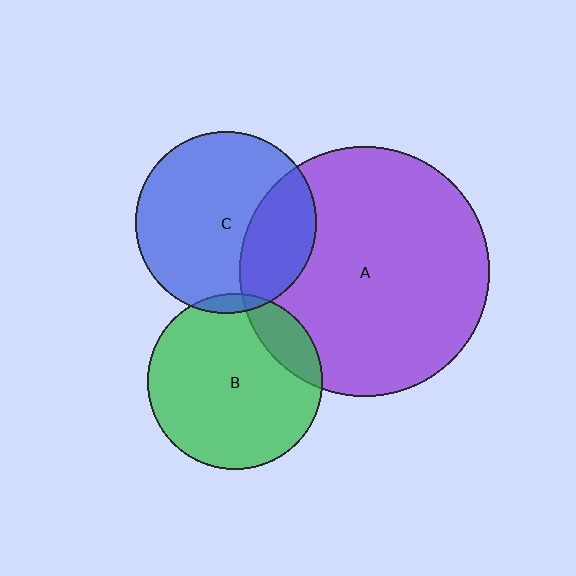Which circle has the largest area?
Circle A (purple).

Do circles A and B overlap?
Yes.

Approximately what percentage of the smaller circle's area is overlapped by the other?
Approximately 15%.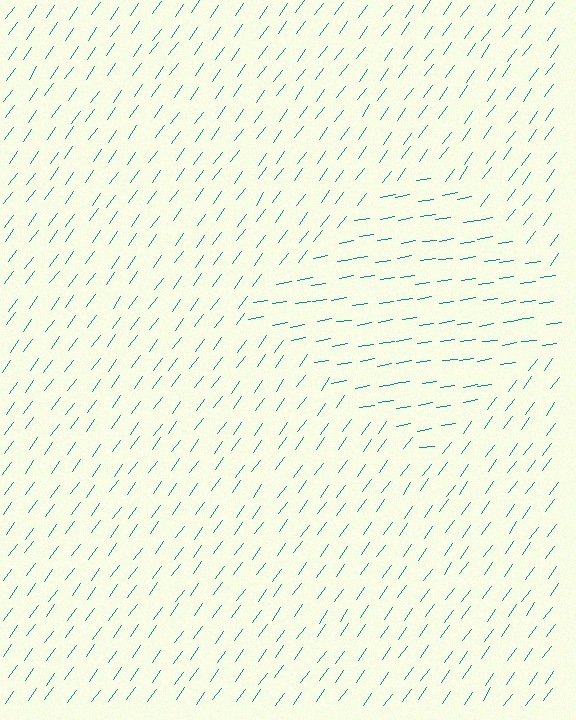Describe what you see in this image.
The image is filled with small teal line segments. A diamond region in the image has lines oriented differently from the surrounding lines, creating a visible texture boundary.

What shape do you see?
I see a diamond.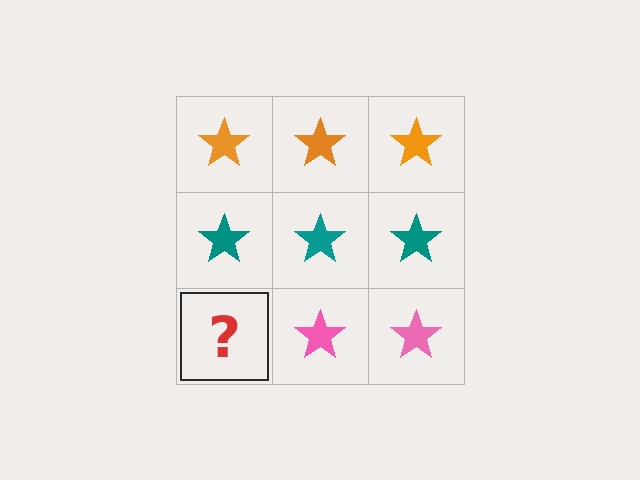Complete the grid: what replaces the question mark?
The question mark should be replaced with a pink star.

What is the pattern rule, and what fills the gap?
The rule is that each row has a consistent color. The gap should be filled with a pink star.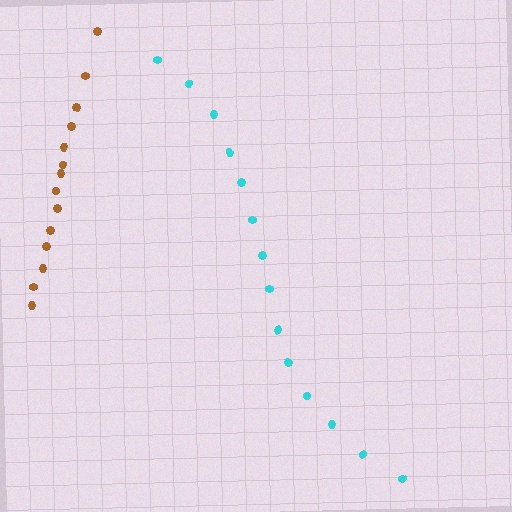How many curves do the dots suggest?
There are 2 distinct paths.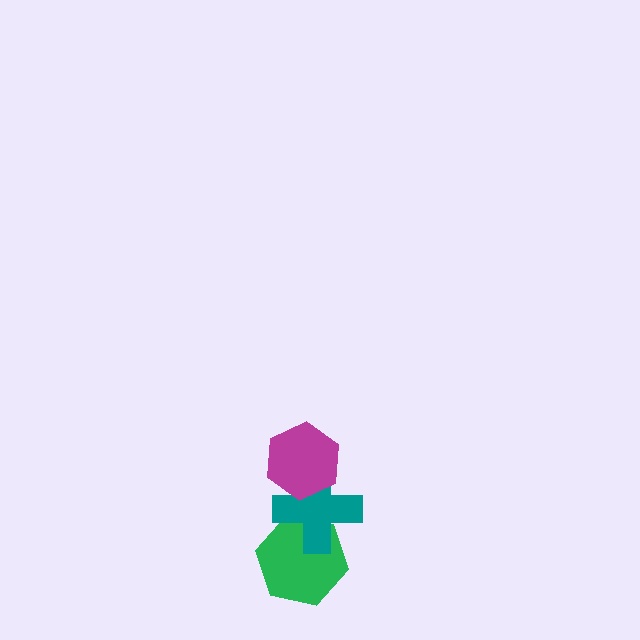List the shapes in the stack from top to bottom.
From top to bottom: the magenta hexagon, the teal cross, the green hexagon.